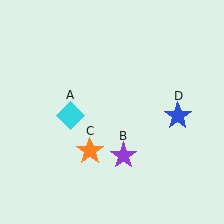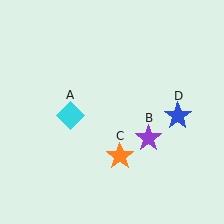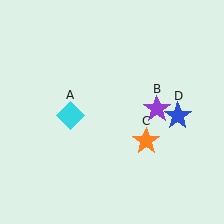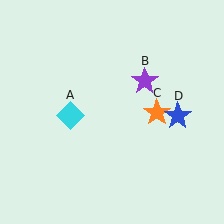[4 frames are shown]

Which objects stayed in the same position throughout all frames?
Cyan diamond (object A) and blue star (object D) remained stationary.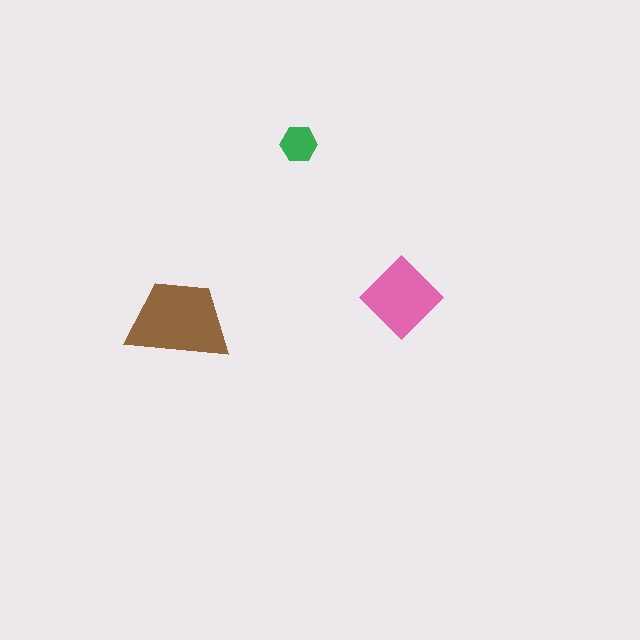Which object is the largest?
The brown trapezoid.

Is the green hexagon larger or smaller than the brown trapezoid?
Smaller.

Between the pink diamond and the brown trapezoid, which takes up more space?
The brown trapezoid.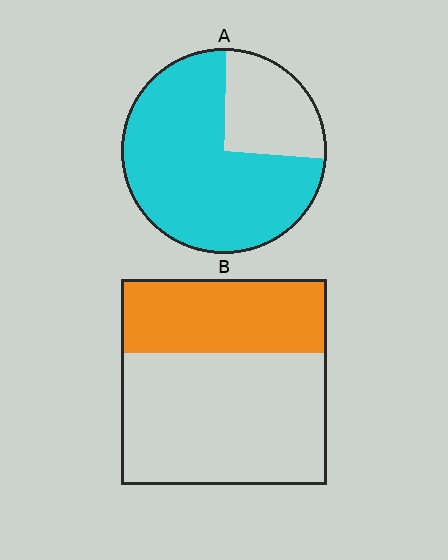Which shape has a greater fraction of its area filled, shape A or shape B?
Shape A.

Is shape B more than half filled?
No.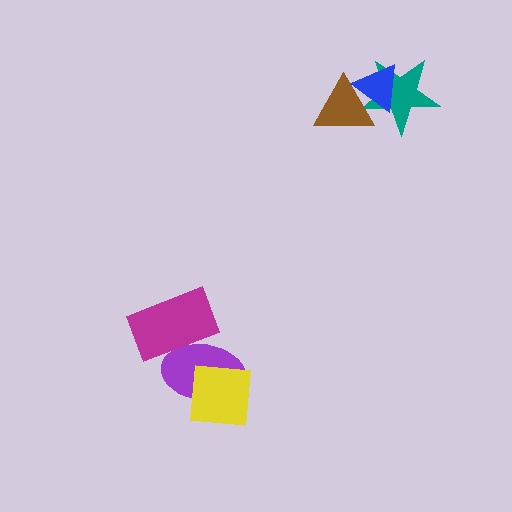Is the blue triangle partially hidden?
Yes, it is partially covered by another shape.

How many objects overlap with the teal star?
2 objects overlap with the teal star.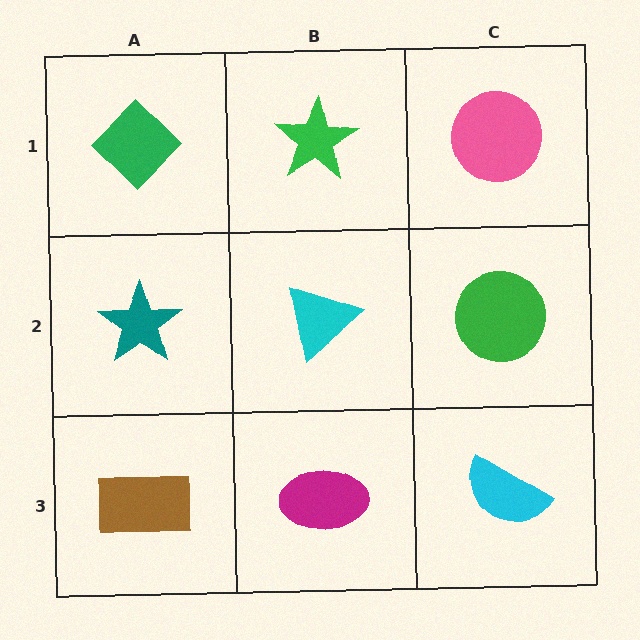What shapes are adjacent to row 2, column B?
A green star (row 1, column B), a magenta ellipse (row 3, column B), a teal star (row 2, column A), a green circle (row 2, column C).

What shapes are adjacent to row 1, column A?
A teal star (row 2, column A), a green star (row 1, column B).